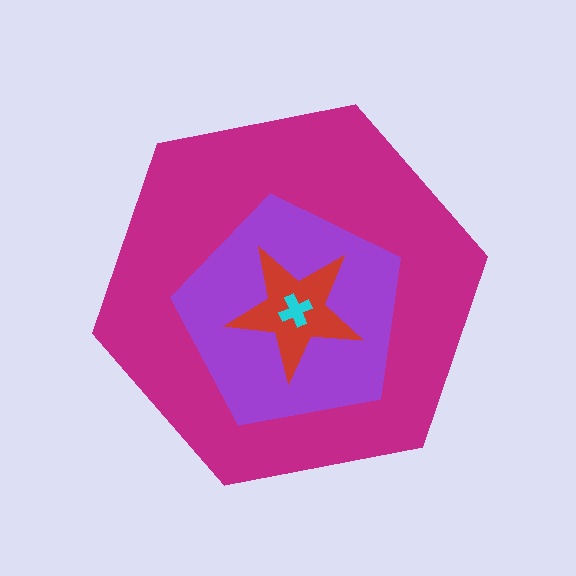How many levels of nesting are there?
4.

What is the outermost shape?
The magenta hexagon.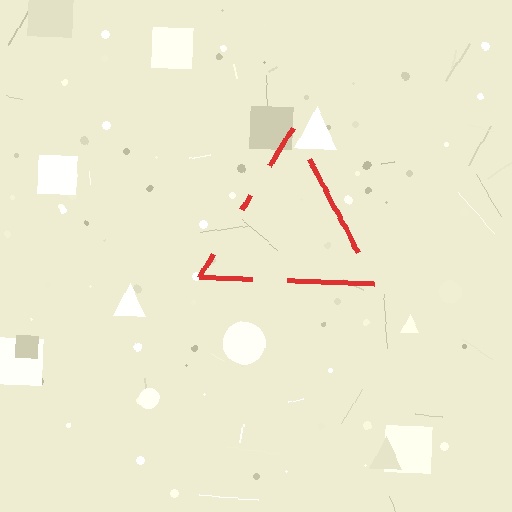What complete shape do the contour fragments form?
The contour fragments form a triangle.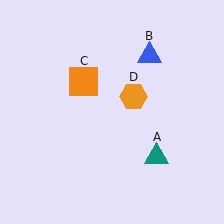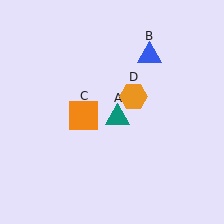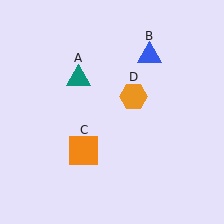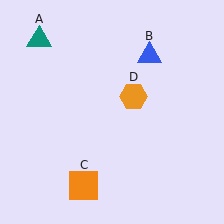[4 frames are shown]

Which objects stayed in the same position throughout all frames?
Blue triangle (object B) and orange hexagon (object D) remained stationary.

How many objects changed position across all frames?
2 objects changed position: teal triangle (object A), orange square (object C).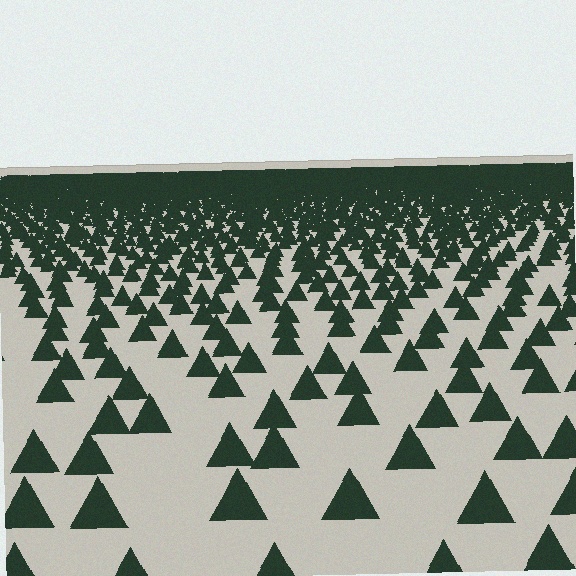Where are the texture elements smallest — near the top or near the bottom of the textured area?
Near the top.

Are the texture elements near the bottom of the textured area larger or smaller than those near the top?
Larger. Near the bottom, elements are closer to the viewer and appear at a bigger on-screen size.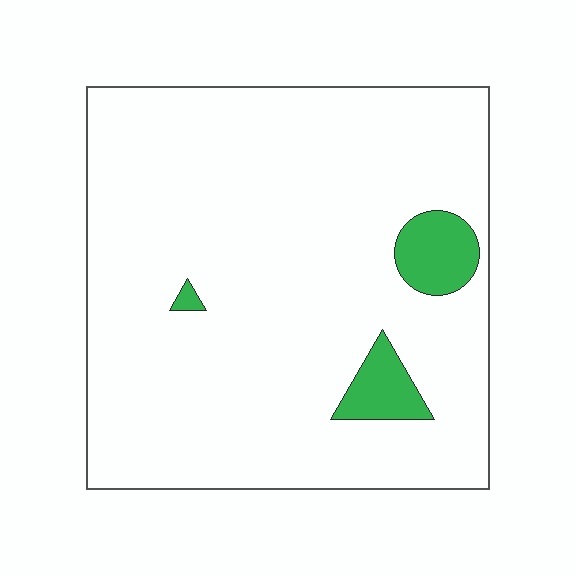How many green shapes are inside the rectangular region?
3.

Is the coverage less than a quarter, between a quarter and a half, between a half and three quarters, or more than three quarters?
Less than a quarter.